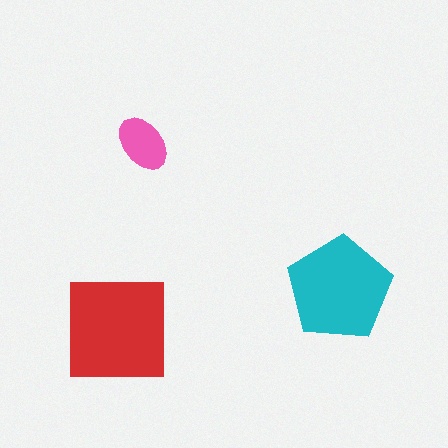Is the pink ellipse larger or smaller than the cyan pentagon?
Smaller.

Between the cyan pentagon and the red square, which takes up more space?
The red square.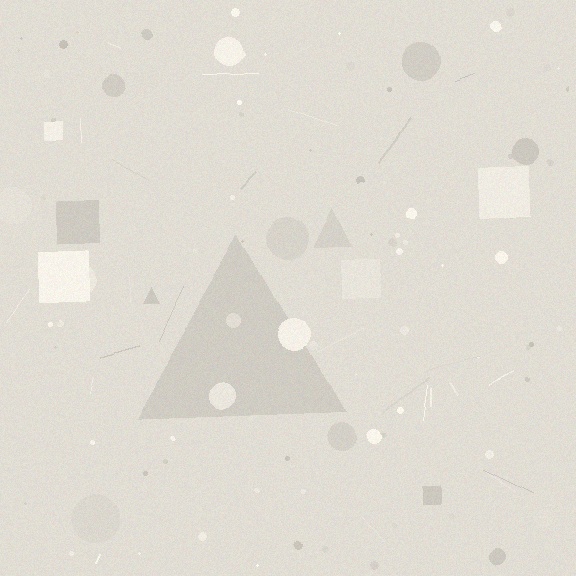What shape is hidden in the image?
A triangle is hidden in the image.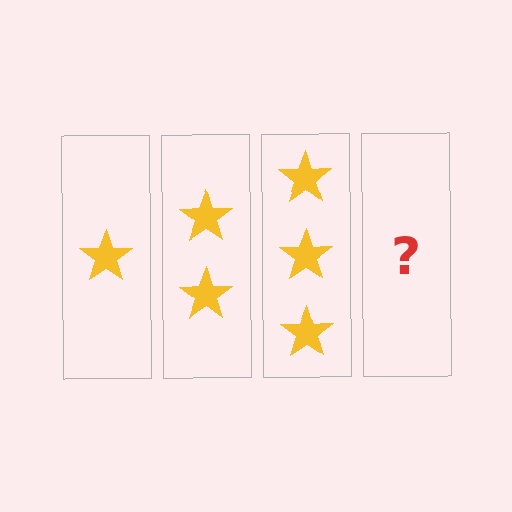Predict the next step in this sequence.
The next step is 4 stars.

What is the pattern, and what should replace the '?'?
The pattern is that each step adds one more star. The '?' should be 4 stars.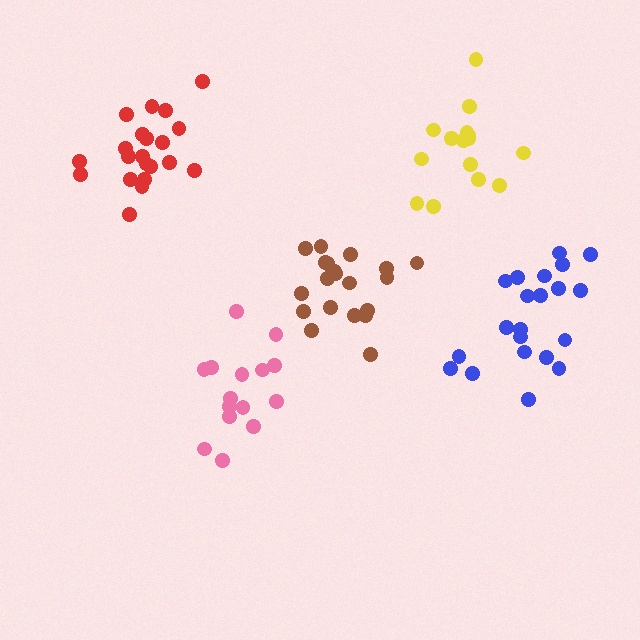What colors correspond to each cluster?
The clusters are colored: yellow, pink, blue, red, brown.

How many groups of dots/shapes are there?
There are 5 groups.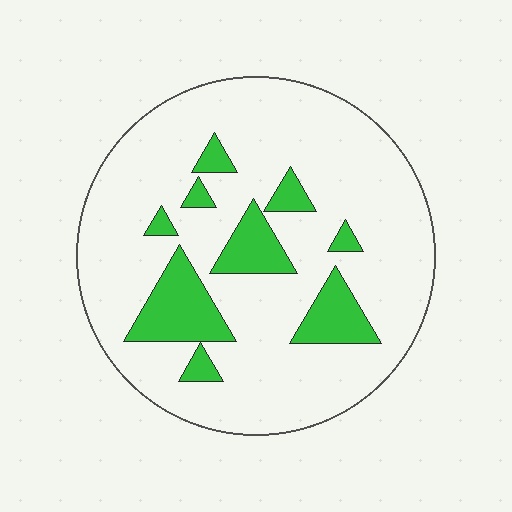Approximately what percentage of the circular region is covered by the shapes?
Approximately 15%.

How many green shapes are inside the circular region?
9.